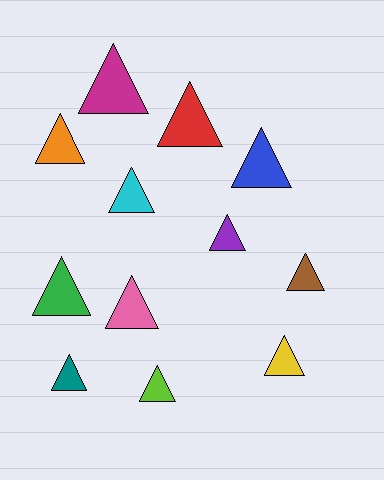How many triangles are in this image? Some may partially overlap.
There are 12 triangles.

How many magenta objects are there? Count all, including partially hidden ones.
There is 1 magenta object.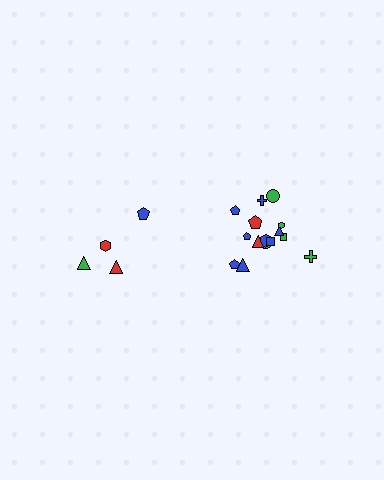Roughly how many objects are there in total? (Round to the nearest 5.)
Roughly 20 objects in total.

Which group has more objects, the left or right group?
The right group.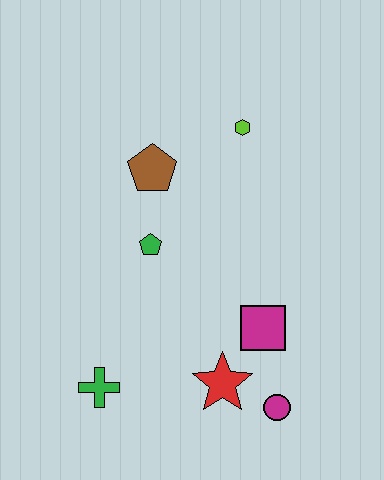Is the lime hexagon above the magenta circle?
Yes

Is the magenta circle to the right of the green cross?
Yes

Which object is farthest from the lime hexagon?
The green cross is farthest from the lime hexagon.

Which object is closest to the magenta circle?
The red star is closest to the magenta circle.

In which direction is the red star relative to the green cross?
The red star is to the right of the green cross.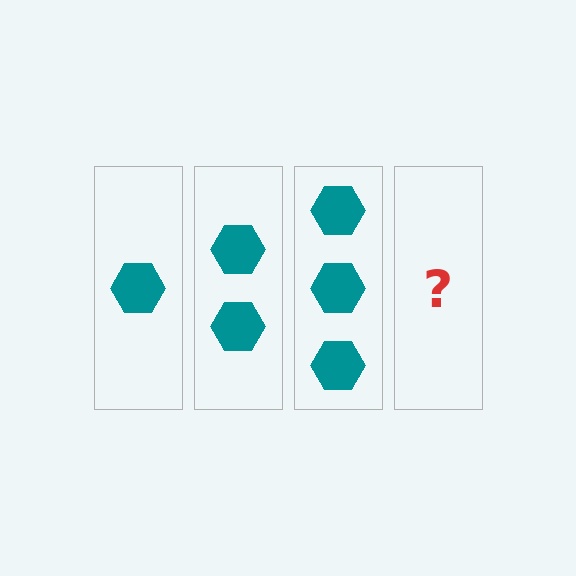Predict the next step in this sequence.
The next step is 4 hexagons.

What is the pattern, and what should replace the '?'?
The pattern is that each step adds one more hexagon. The '?' should be 4 hexagons.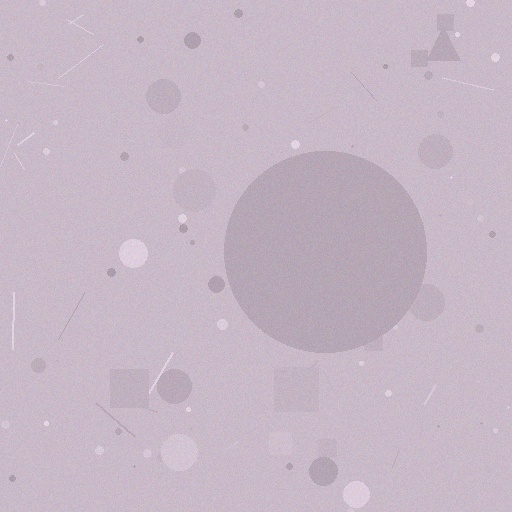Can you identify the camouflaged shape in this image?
The camouflaged shape is a circle.